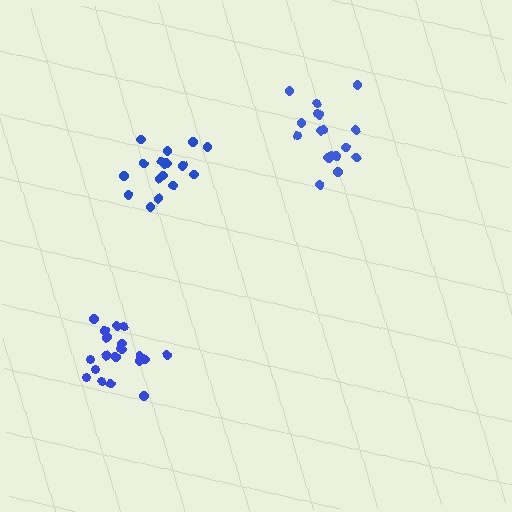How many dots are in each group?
Group 1: 17 dots, Group 2: 20 dots, Group 3: 18 dots (55 total).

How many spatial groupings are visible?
There are 3 spatial groupings.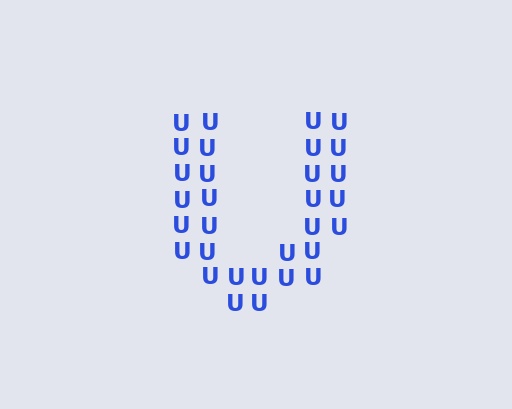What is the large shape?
The large shape is the letter U.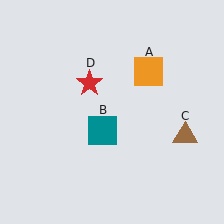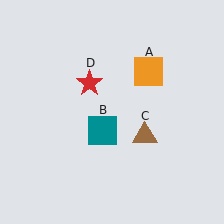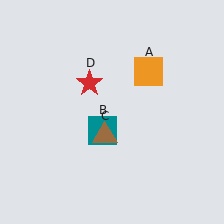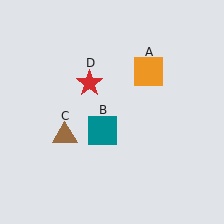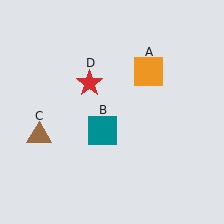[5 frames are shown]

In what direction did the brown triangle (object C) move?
The brown triangle (object C) moved left.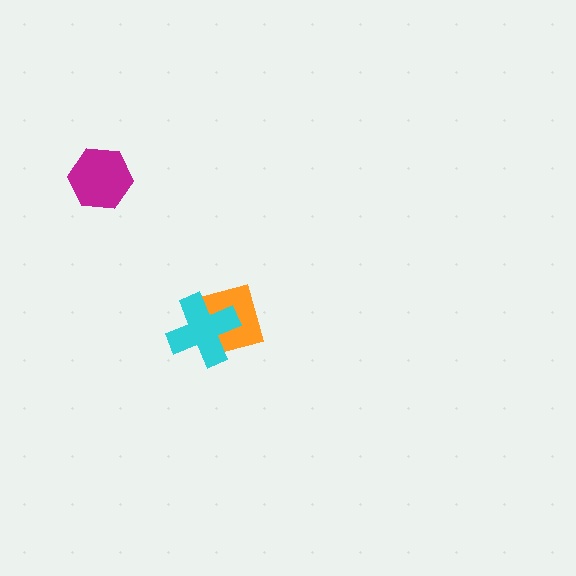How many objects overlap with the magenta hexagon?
0 objects overlap with the magenta hexagon.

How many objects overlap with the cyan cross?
1 object overlaps with the cyan cross.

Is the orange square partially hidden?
Yes, it is partially covered by another shape.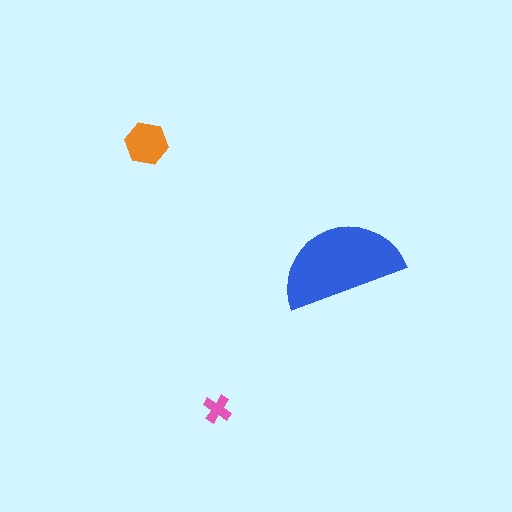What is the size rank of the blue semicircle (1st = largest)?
1st.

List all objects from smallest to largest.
The pink cross, the orange hexagon, the blue semicircle.